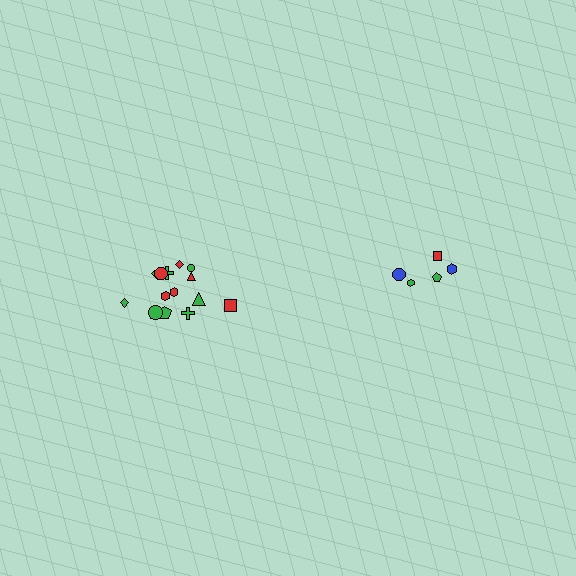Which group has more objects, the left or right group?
The left group.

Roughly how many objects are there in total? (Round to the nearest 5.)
Roughly 20 objects in total.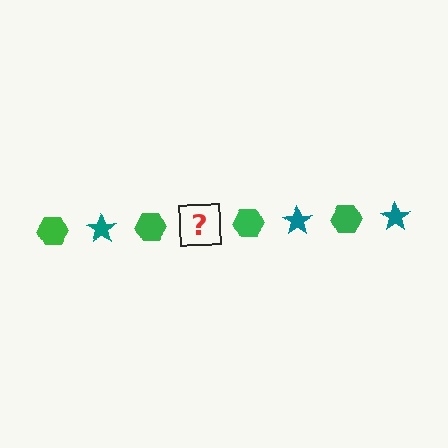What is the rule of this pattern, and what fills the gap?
The rule is that the pattern alternates between green hexagon and teal star. The gap should be filled with a teal star.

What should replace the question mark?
The question mark should be replaced with a teal star.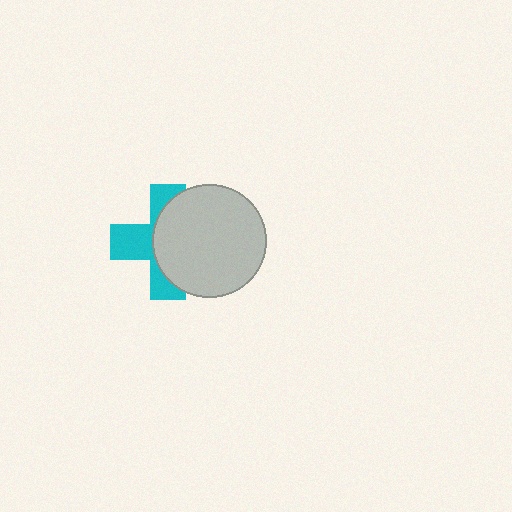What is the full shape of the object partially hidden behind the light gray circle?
The partially hidden object is a cyan cross.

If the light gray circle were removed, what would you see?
You would see the complete cyan cross.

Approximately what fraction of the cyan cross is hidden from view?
Roughly 56% of the cyan cross is hidden behind the light gray circle.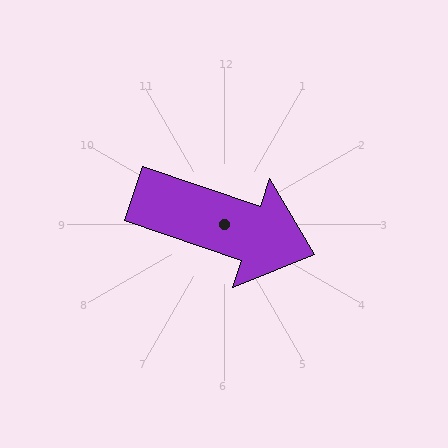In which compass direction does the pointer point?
East.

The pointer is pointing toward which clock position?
Roughly 4 o'clock.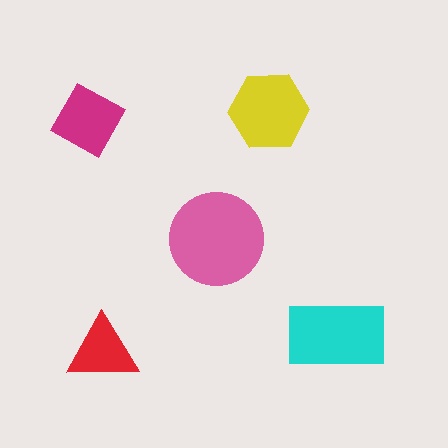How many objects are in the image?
There are 5 objects in the image.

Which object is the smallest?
The red triangle.